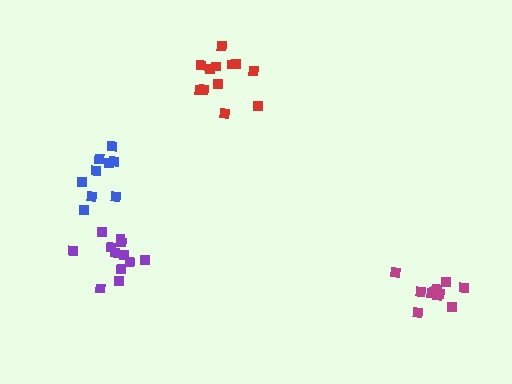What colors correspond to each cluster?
The clusters are colored: blue, purple, red, magenta.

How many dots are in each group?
Group 1: 9 dots, Group 2: 12 dots, Group 3: 12 dots, Group 4: 12 dots (45 total).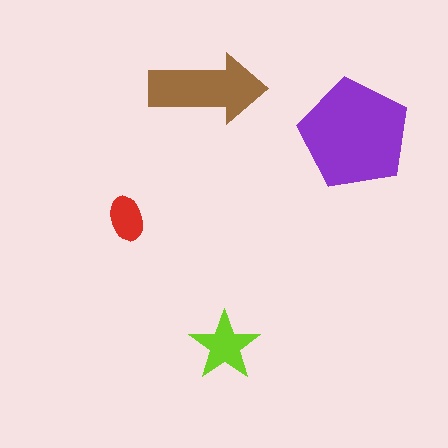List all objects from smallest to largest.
The red ellipse, the lime star, the brown arrow, the purple pentagon.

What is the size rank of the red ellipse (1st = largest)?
4th.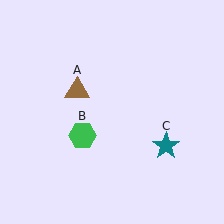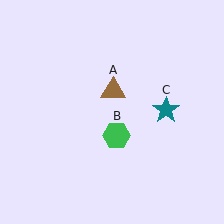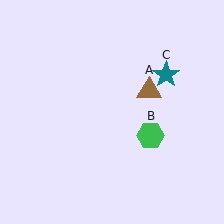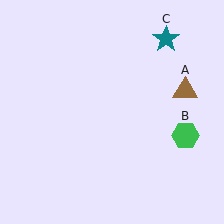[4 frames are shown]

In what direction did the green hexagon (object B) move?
The green hexagon (object B) moved right.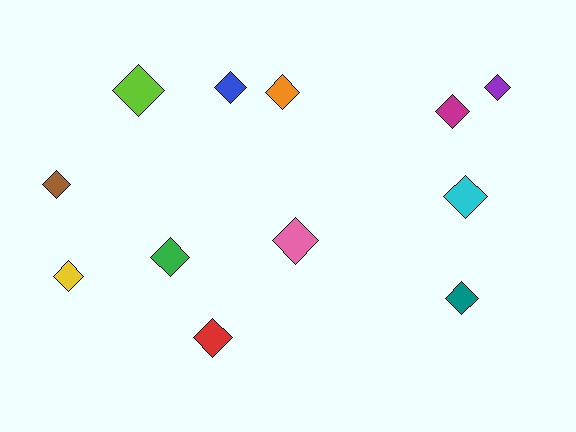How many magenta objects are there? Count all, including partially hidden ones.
There is 1 magenta object.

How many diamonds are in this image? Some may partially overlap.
There are 12 diamonds.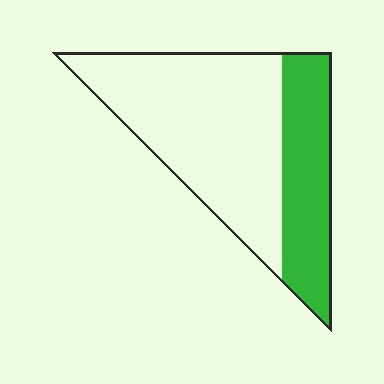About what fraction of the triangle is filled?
About one third (1/3).